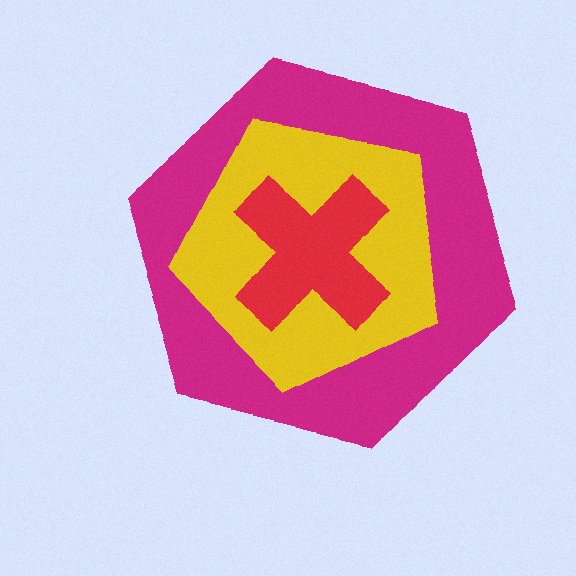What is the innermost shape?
The red cross.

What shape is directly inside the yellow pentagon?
The red cross.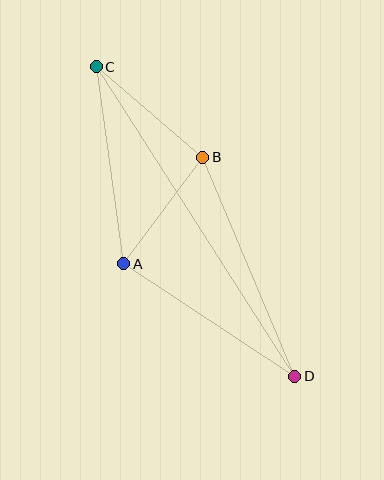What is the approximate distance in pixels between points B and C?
The distance between B and C is approximately 140 pixels.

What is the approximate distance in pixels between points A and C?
The distance between A and C is approximately 199 pixels.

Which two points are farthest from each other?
Points C and D are farthest from each other.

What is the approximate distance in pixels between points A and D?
The distance between A and D is approximately 205 pixels.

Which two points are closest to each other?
Points A and B are closest to each other.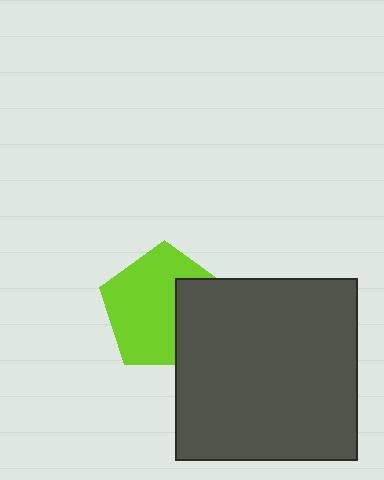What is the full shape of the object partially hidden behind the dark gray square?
The partially hidden object is a lime pentagon.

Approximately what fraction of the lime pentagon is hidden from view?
Roughly 33% of the lime pentagon is hidden behind the dark gray square.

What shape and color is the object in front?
The object in front is a dark gray square.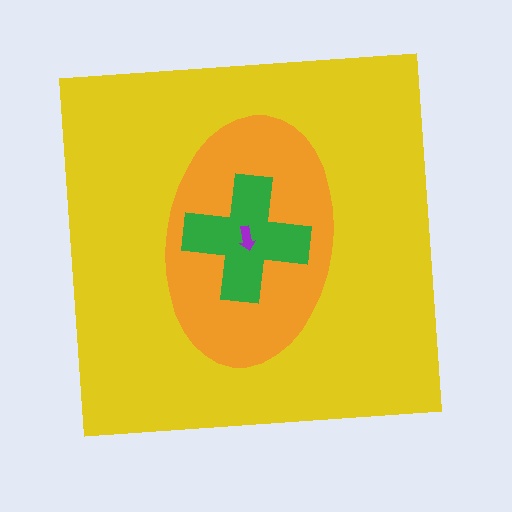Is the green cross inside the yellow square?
Yes.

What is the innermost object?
The purple arrow.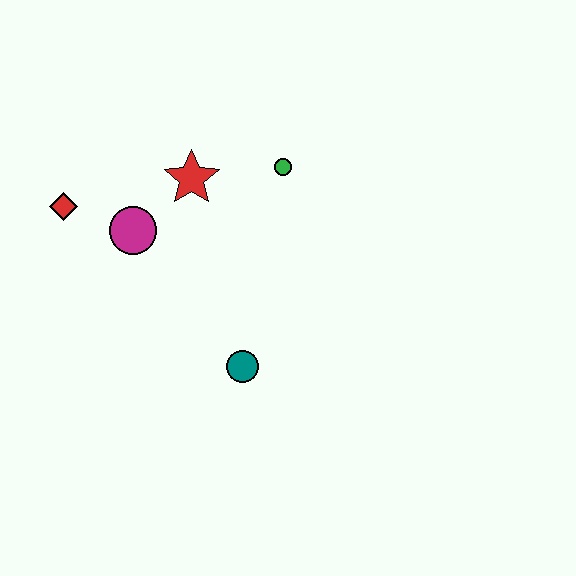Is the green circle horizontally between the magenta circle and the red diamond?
No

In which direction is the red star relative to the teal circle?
The red star is above the teal circle.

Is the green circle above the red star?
Yes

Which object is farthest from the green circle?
The red diamond is farthest from the green circle.